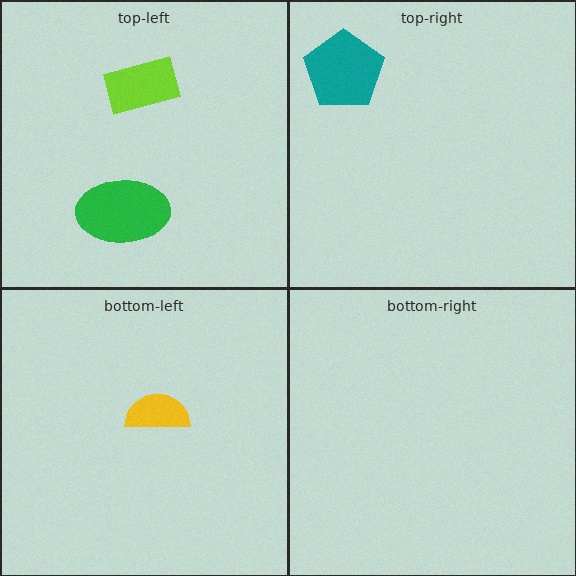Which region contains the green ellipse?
The top-left region.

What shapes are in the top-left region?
The lime rectangle, the green ellipse.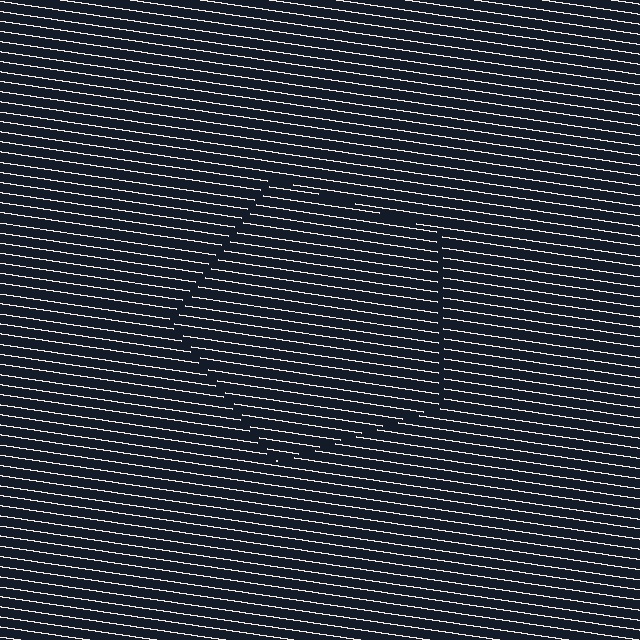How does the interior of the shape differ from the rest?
The interior of the shape contains the same grating, shifted by half a period — the contour is defined by the phase discontinuity where line-ends from the inner and outer gratings abut.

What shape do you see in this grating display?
An illusory pentagon. The interior of the shape contains the same grating, shifted by half a period — the contour is defined by the phase discontinuity where line-ends from the inner and outer gratings abut.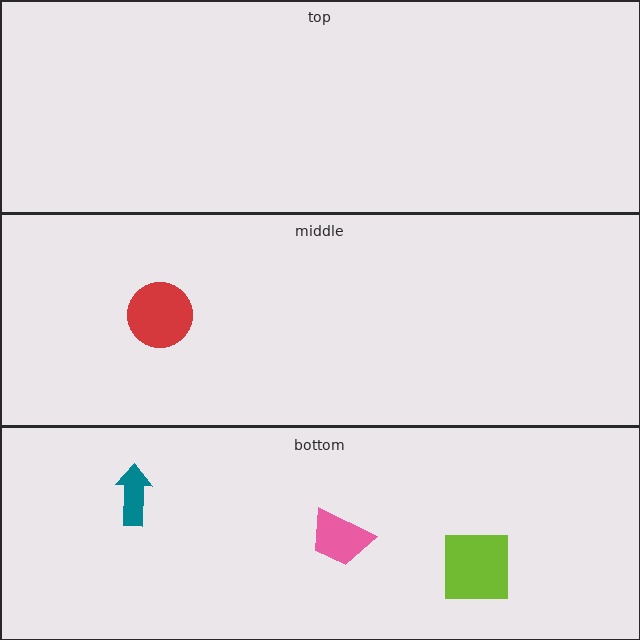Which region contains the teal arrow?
The bottom region.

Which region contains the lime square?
The bottom region.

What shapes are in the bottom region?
The lime square, the teal arrow, the pink trapezoid.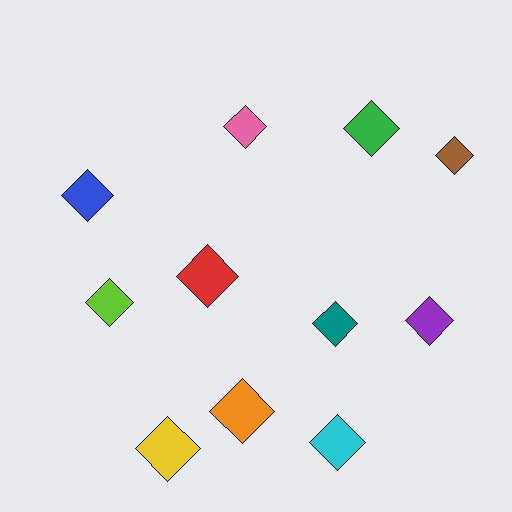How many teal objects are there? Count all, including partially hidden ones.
There is 1 teal object.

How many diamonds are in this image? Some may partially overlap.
There are 11 diamonds.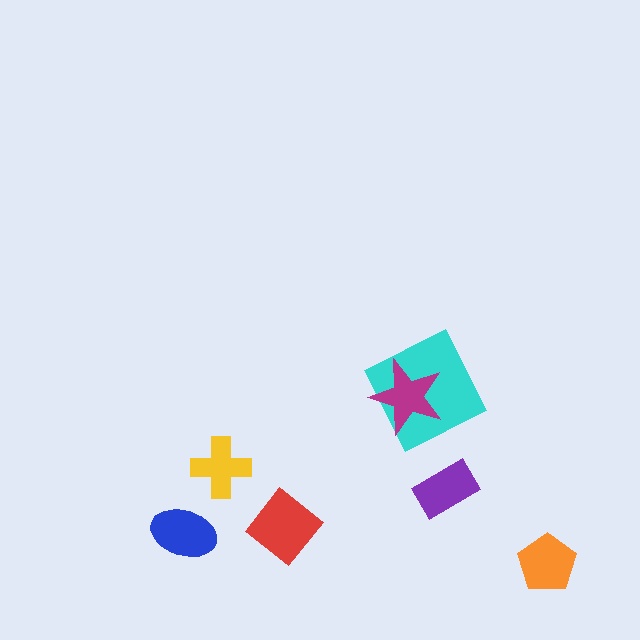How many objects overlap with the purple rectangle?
0 objects overlap with the purple rectangle.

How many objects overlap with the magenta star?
1 object overlaps with the magenta star.